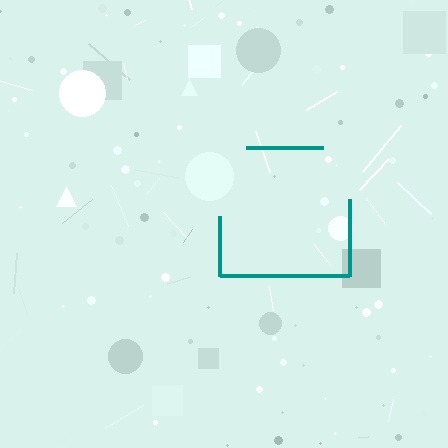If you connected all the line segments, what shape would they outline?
They would outline a square.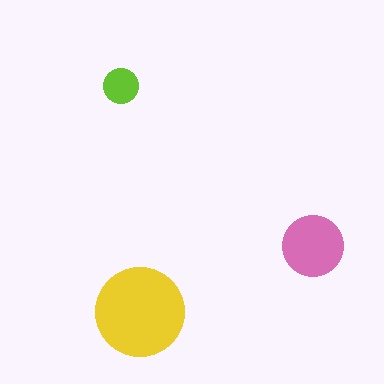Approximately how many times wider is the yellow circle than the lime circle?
About 2.5 times wider.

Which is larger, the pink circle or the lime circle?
The pink one.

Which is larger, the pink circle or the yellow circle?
The yellow one.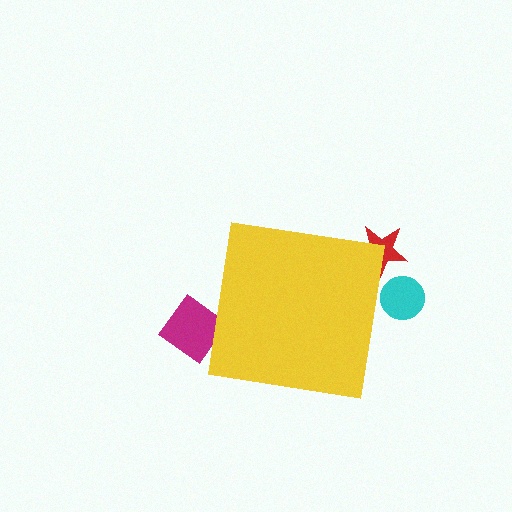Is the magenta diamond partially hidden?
Yes, the magenta diamond is partially hidden behind the yellow square.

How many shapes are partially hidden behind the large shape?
3 shapes are partially hidden.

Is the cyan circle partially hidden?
Yes, the cyan circle is partially hidden behind the yellow square.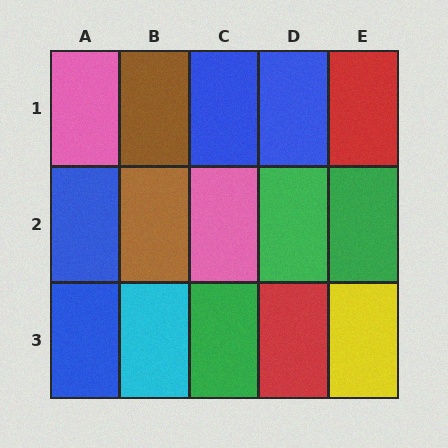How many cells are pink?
2 cells are pink.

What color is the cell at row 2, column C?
Pink.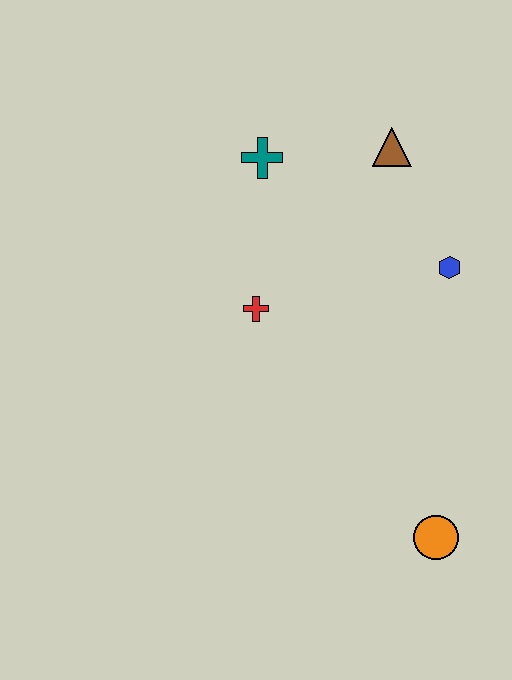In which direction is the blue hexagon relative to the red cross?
The blue hexagon is to the right of the red cross.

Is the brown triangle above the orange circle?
Yes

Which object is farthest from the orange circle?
The teal cross is farthest from the orange circle.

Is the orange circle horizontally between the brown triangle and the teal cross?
No